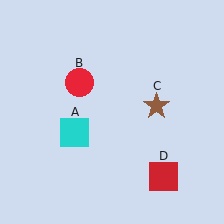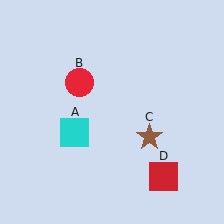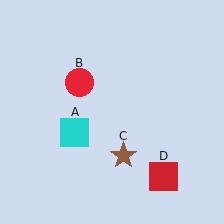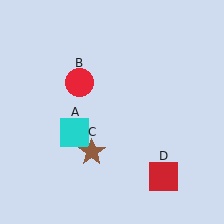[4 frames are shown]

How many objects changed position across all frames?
1 object changed position: brown star (object C).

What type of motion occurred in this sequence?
The brown star (object C) rotated clockwise around the center of the scene.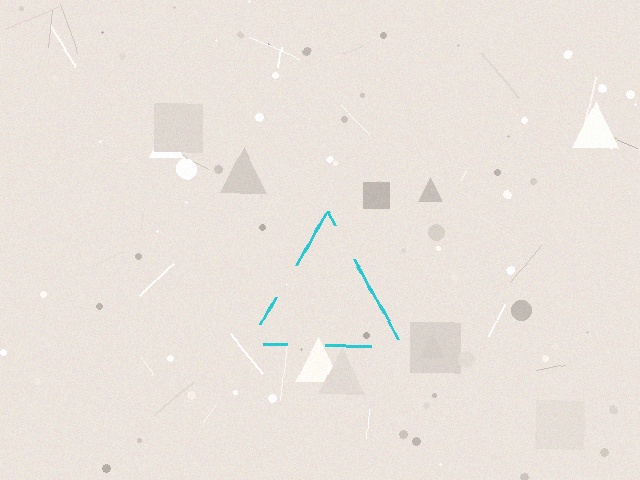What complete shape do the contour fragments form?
The contour fragments form a triangle.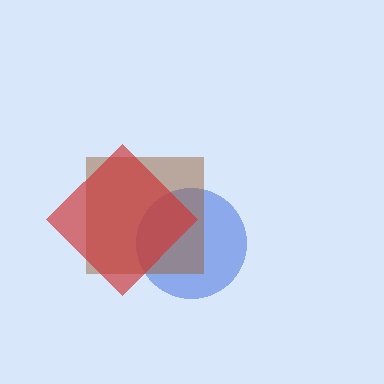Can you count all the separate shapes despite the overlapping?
Yes, there are 3 separate shapes.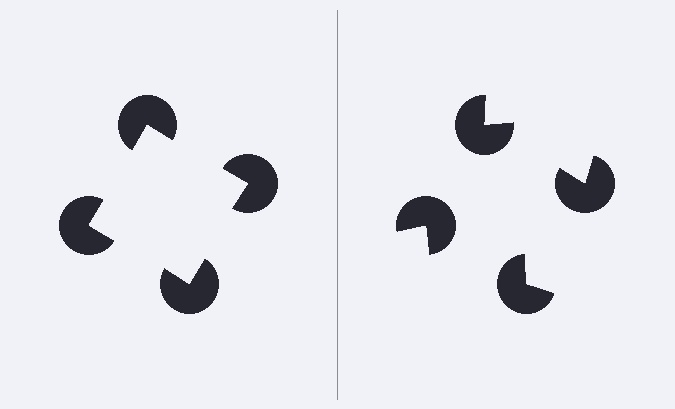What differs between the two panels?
The pac-man discs are positioned identically on both sides; only the wedge orientations differ. On the left they align to a square; on the right they are misaligned.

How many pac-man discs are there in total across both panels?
8 — 4 on each side.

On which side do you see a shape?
An illusory square appears on the left side. On the right side the wedge cuts are rotated, so no coherent shape forms.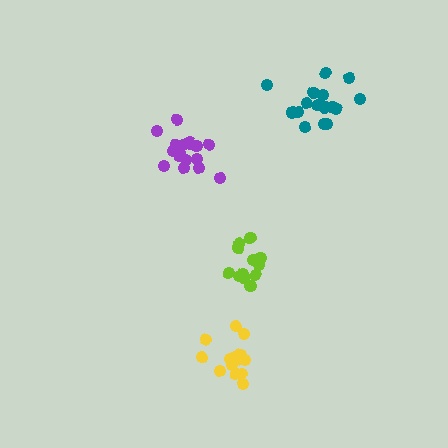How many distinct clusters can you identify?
There are 4 distinct clusters.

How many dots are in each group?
Group 1: 12 dots, Group 2: 17 dots, Group 3: 14 dots, Group 4: 16 dots (59 total).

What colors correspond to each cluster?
The clusters are colored: lime, purple, yellow, teal.